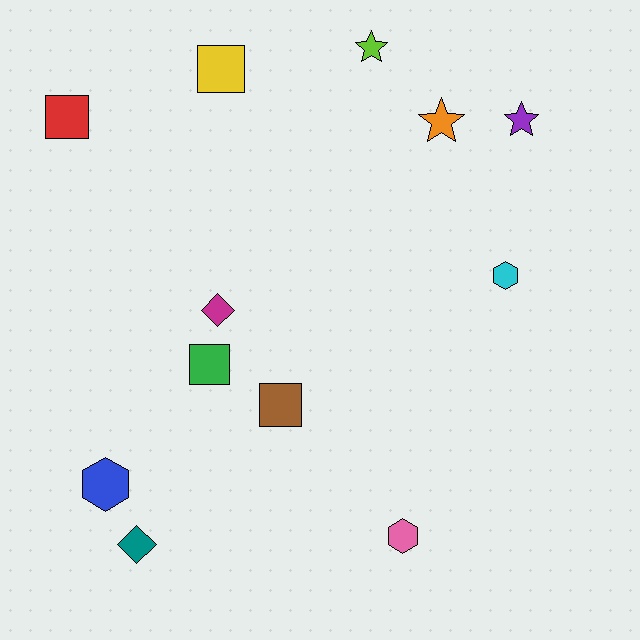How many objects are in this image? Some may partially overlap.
There are 12 objects.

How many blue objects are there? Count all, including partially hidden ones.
There is 1 blue object.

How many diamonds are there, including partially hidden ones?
There are 2 diamonds.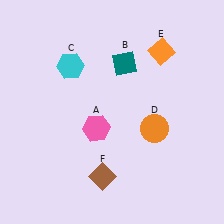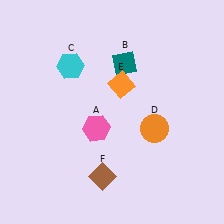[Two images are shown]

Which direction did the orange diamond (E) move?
The orange diamond (E) moved left.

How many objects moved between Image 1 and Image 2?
1 object moved between the two images.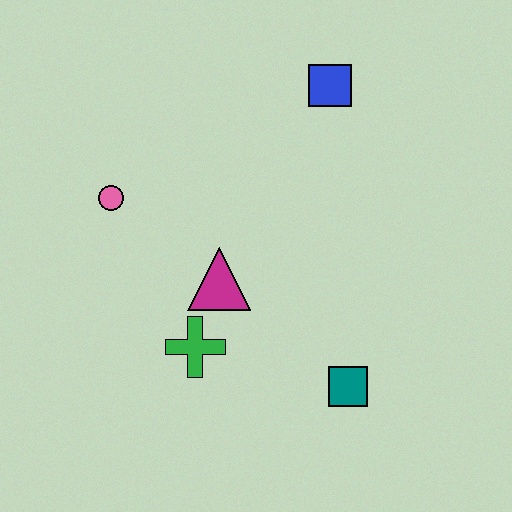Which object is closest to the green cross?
The magenta triangle is closest to the green cross.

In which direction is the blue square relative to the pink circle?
The blue square is to the right of the pink circle.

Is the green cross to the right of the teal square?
No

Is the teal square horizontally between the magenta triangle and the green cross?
No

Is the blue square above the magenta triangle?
Yes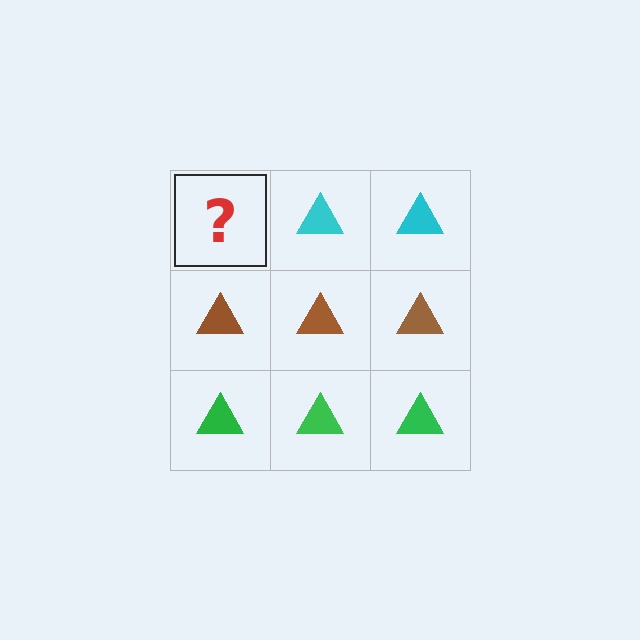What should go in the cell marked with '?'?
The missing cell should contain a cyan triangle.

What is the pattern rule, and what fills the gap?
The rule is that each row has a consistent color. The gap should be filled with a cyan triangle.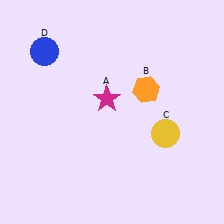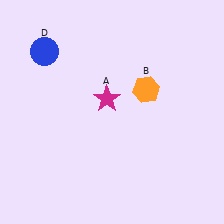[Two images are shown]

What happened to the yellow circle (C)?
The yellow circle (C) was removed in Image 2. It was in the bottom-right area of Image 1.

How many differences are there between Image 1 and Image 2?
There is 1 difference between the two images.